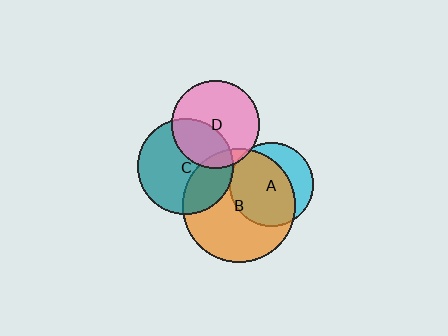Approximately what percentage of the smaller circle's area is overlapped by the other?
Approximately 5%.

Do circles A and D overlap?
Yes.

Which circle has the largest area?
Circle B (orange).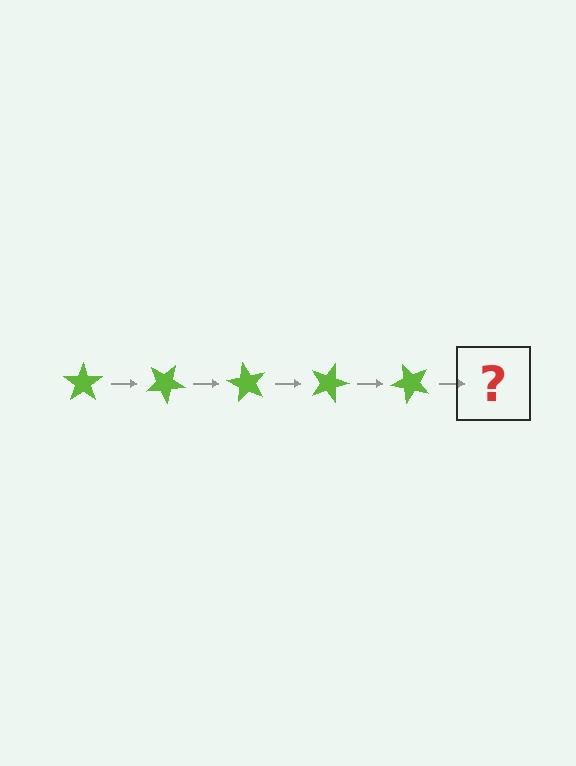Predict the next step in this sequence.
The next step is a lime star rotated 150 degrees.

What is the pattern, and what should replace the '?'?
The pattern is that the star rotates 30 degrees each step. The '?' should be a lime star rotated 150 degrees.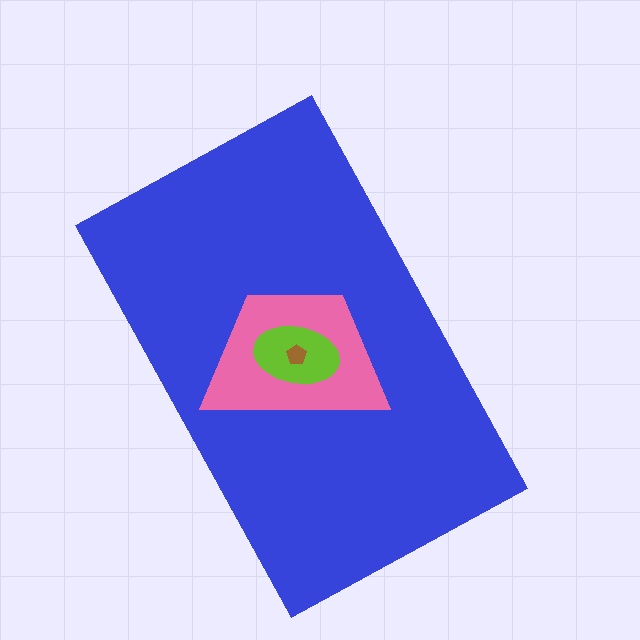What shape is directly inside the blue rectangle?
The pink trapezoid.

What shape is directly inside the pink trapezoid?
The lime ellipse.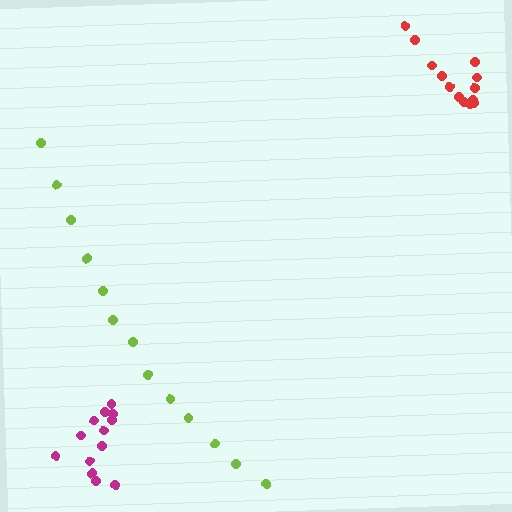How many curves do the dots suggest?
There are 3 distinct paths.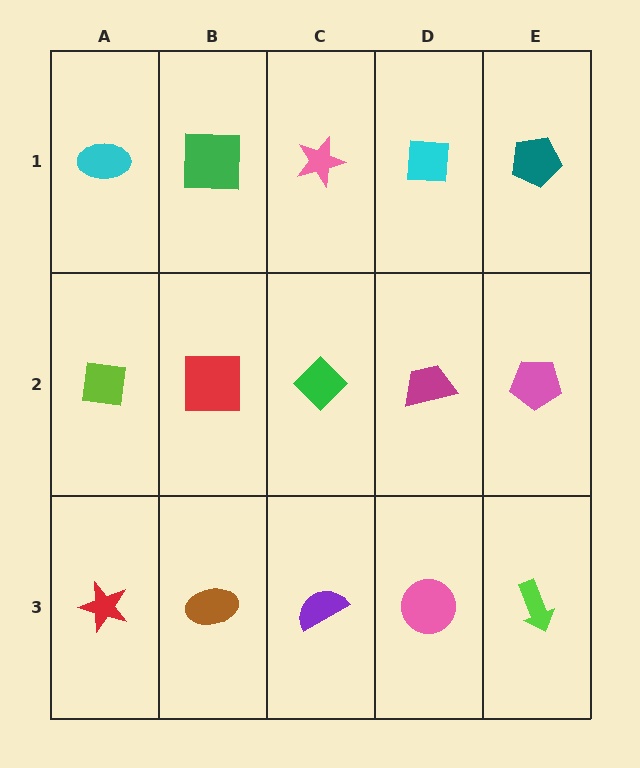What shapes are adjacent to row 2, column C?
A pink star (row 1, column C), a purple semicircle (row 3, column C), a red square (row 2, column B), a magenta trapezoid (row 2, column D).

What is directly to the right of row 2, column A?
A red square.